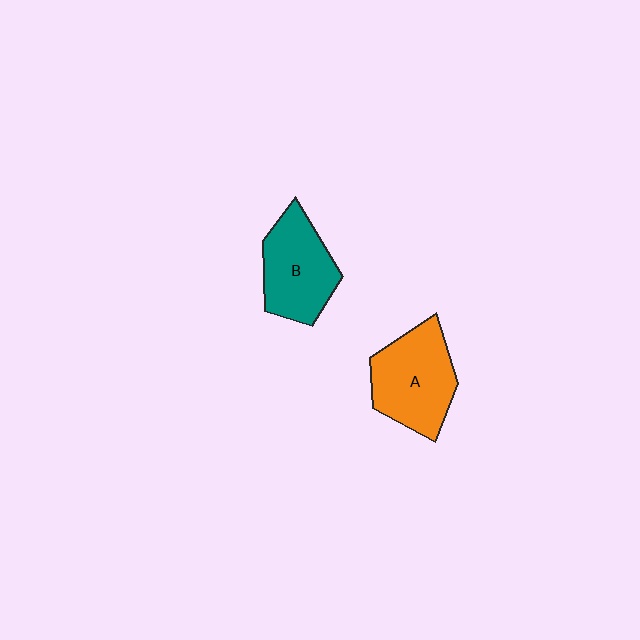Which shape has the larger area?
Shape A (orange).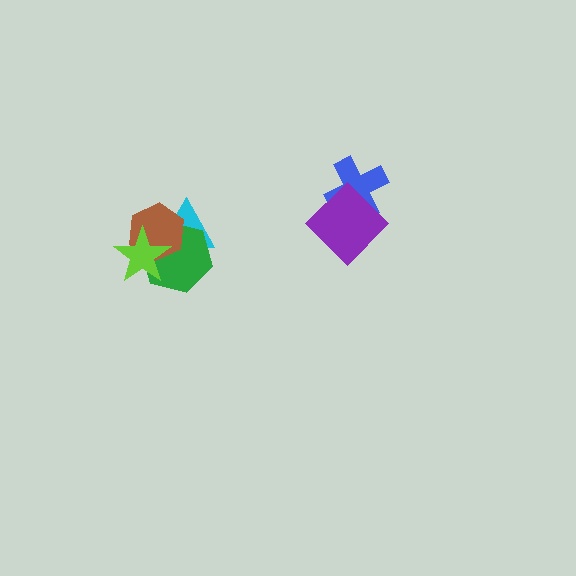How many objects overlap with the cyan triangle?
3 objects overlap with the cyan triangle.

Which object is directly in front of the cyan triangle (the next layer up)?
The green hexagon is directly in front of the cyan triangle.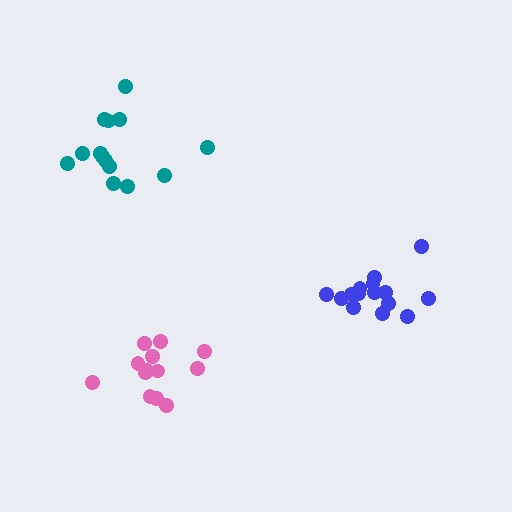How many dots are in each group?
Group 1: 15 dots, Group 2: 14 dots, Group 3: 13 dots (42 total).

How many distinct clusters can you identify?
There are 3 distinct clusters.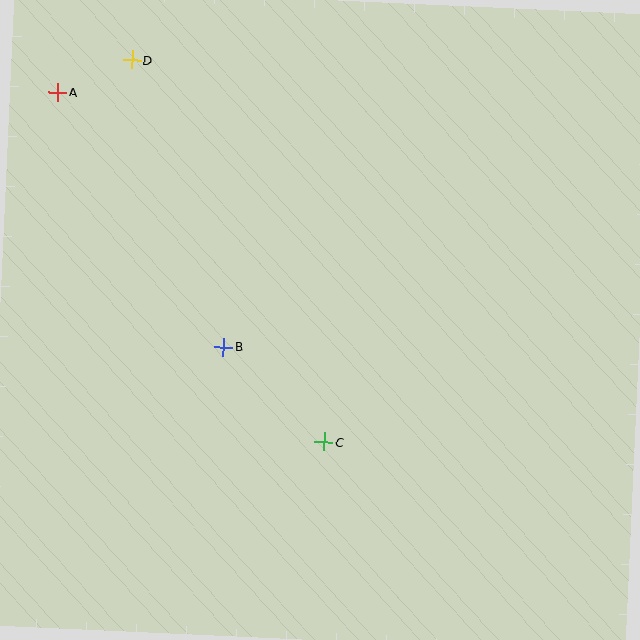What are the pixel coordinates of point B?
Point B is at (223, 347).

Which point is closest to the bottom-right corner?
Point C is closest to the bottom-right corner.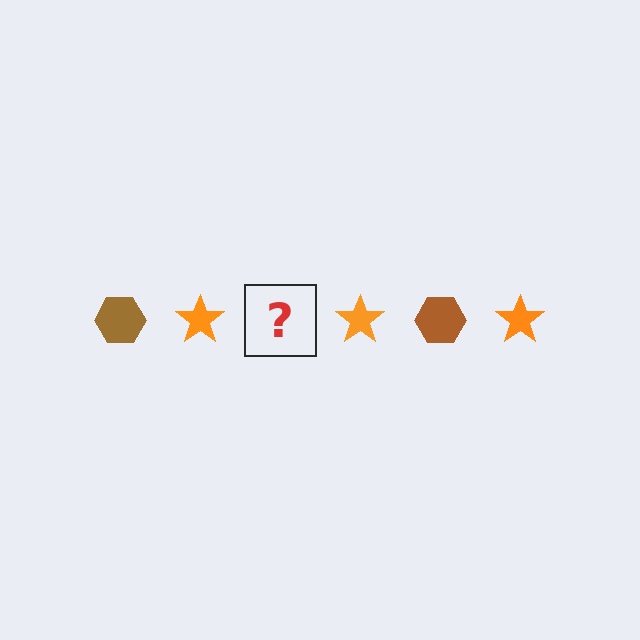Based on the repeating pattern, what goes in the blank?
The blank should be a brown hexagon.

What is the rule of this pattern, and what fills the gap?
The rule is that the pattern alternates between brown hexagon and orange star. The gap should be filled with a brown hexagon.